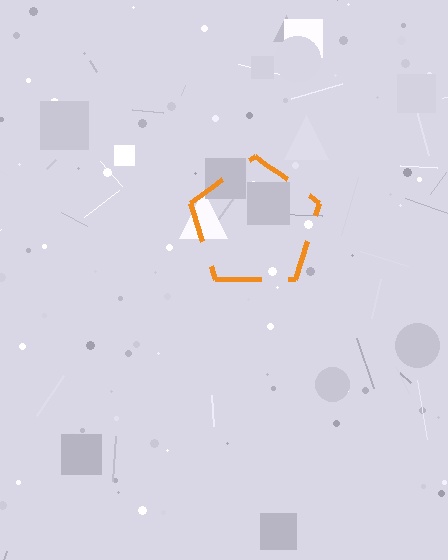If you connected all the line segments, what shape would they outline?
They would outline a pentagon.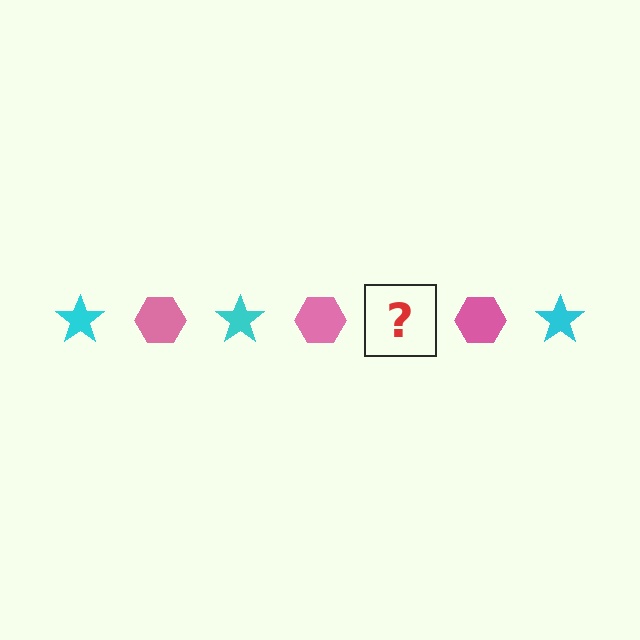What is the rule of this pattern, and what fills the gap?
The rule is that the pattern alternates between cyan star and pink hexagon. The gap should be filled with a cyan star.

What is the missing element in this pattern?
The missing element is a cyan star.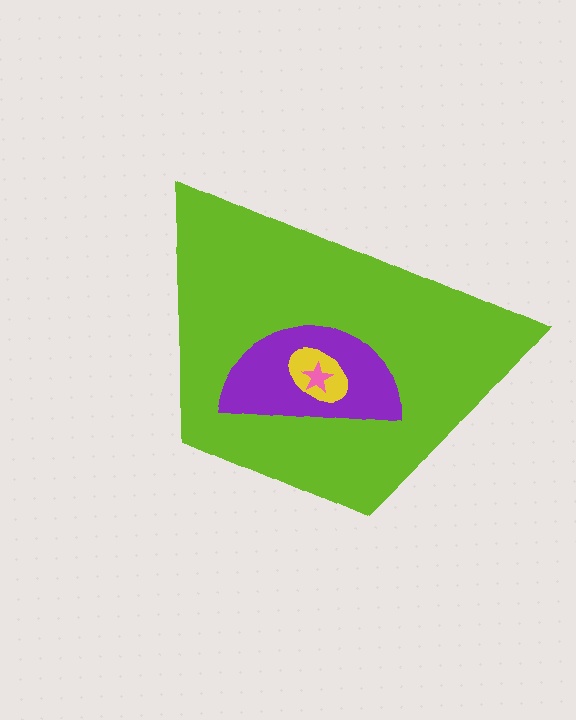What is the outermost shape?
The lime trapezoid.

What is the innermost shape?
The pink star.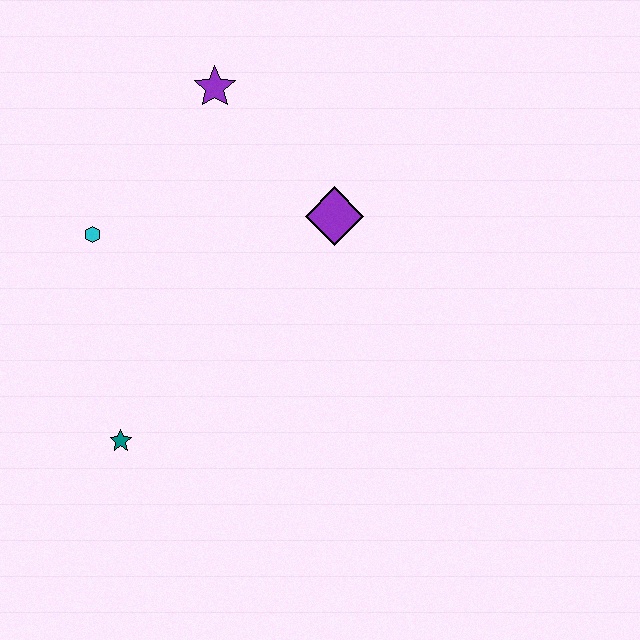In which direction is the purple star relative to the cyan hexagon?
The purple star is above the cyan hexagon.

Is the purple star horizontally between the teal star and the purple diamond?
Yes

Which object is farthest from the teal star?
The purple star is farthest from the teal star.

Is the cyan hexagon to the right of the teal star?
No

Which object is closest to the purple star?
The purple diamond is closest to the purple star.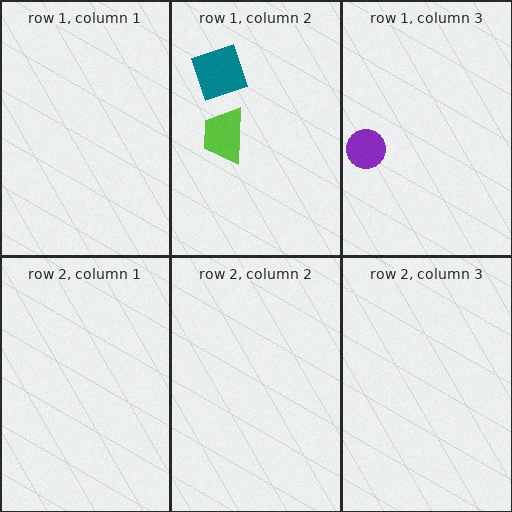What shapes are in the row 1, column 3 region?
The purple circle.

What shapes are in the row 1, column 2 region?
The teal square, the lime trapezoid.